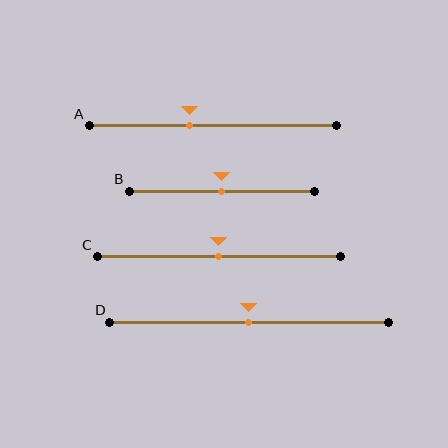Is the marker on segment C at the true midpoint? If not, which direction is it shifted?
Yes, the marker on segment C is at the true midpoint.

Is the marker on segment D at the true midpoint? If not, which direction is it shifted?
Yes, the marker on segment D is at the true midpoint.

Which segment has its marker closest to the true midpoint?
Segment B has its marker closest to the true midpoint.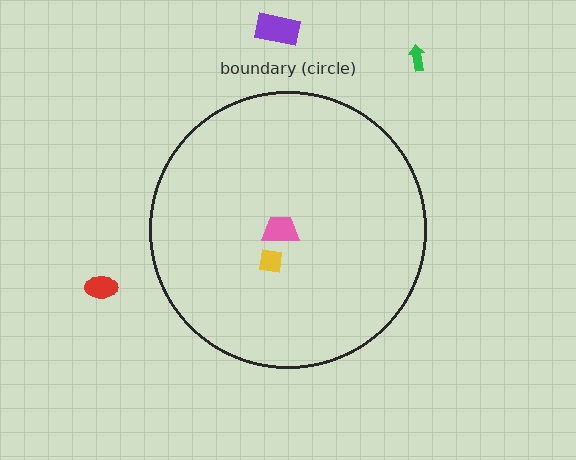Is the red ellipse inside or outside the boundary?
Outside.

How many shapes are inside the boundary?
2 inside, 3 outside.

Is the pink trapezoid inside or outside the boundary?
Inside.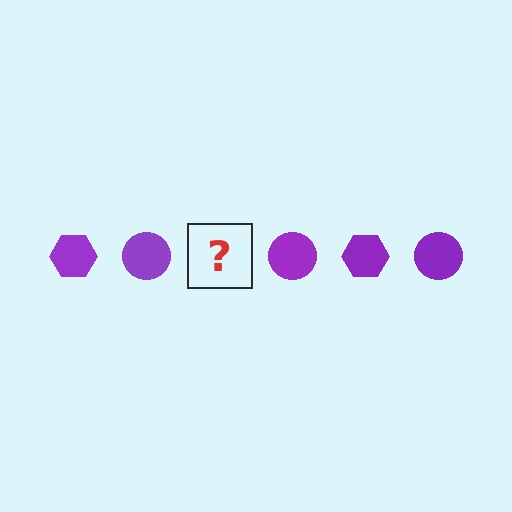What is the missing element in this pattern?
The missing element is a purple hexagon.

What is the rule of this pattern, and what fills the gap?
The rule is that the pattern cycles through hexagon, circle shapes in purple. The gap should be filled with a purple hexagon.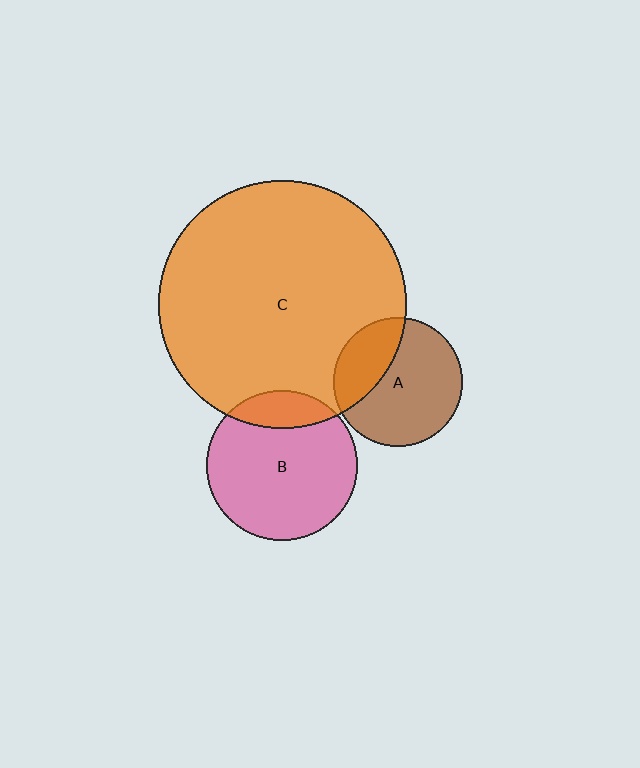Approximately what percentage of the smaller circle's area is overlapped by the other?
Approximately 15%.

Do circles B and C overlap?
Yes.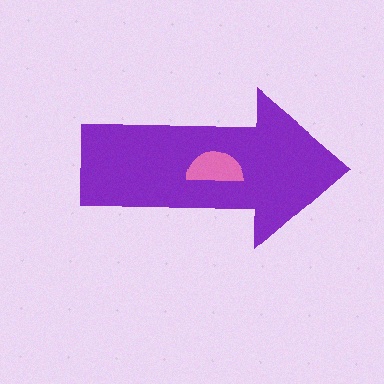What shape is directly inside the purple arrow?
The pink semicircle.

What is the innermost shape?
The pink semicircle.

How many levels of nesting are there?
2.